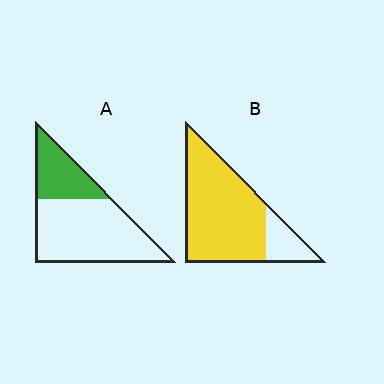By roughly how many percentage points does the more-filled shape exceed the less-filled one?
By roughly 50 percentage points (B over A).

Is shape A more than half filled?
No.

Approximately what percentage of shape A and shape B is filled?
A is approximately 30% and B is approximately 80%.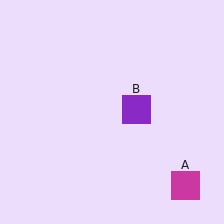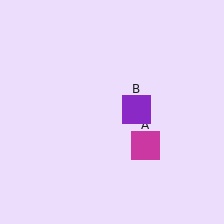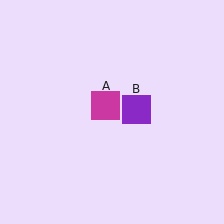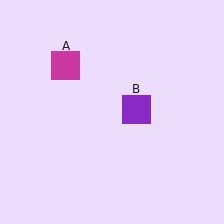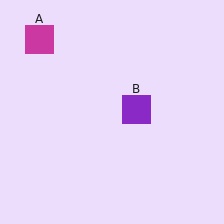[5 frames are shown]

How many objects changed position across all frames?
1 object changed position: magenta square (object A).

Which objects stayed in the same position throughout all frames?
Purple square (object B) remained stationary.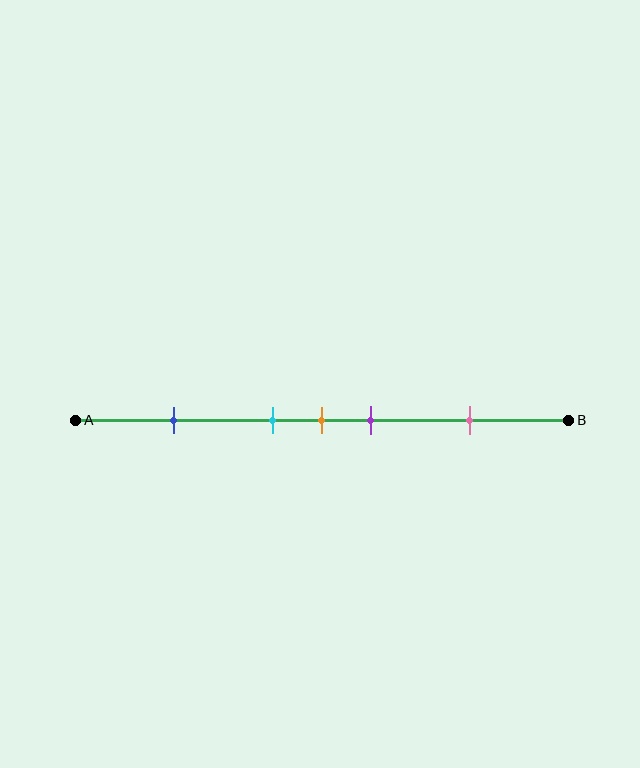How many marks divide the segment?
There are 5 marks dividing the segment.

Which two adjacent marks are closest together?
The cyan and orange marks are the closest adjacent pair.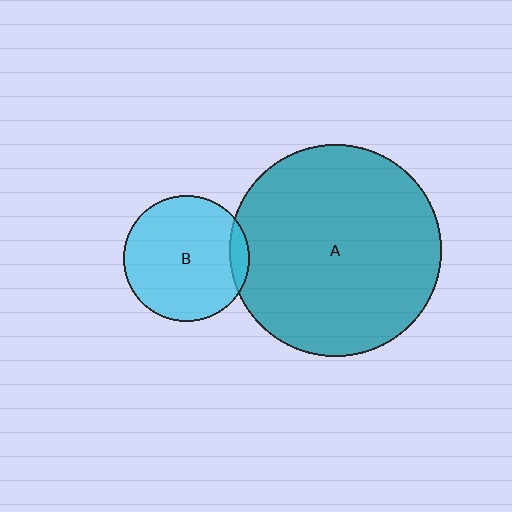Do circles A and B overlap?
Yes.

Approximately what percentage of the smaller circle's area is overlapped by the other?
Approximately 10%.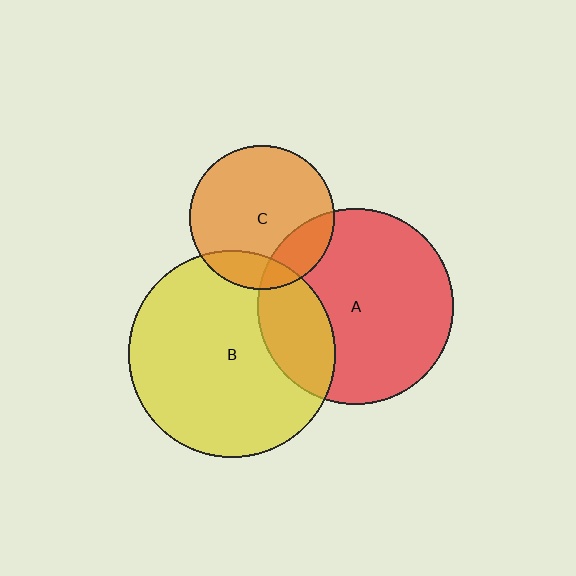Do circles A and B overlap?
Yes.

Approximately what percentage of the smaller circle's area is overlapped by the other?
Approximately 25%.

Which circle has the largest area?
Circle B (yellow).